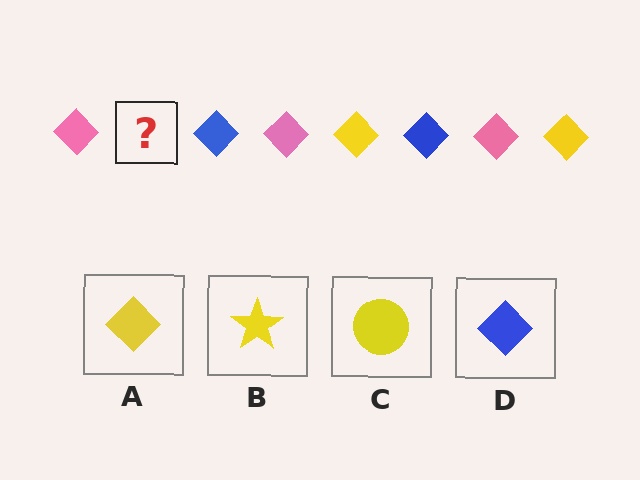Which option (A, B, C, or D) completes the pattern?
A.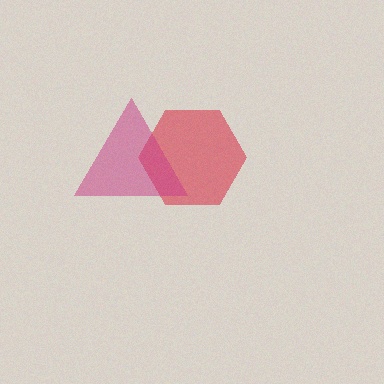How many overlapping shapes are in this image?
There are 2 overlapping shapes in the image.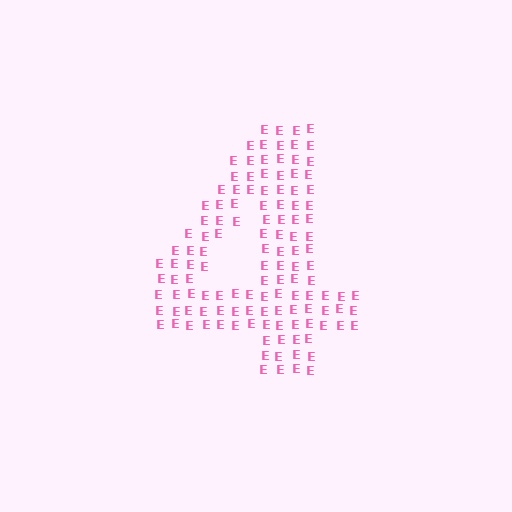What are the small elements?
The small elements are letter E's.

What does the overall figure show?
The overall figure shows the digit 4.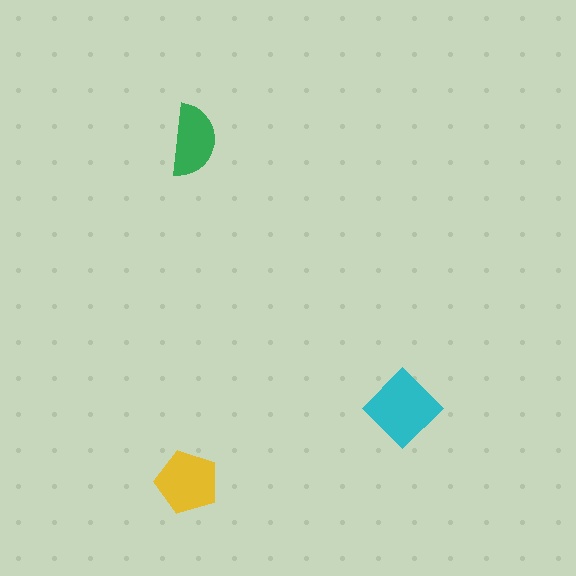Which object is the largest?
The cyan diamond.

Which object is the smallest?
The green semicircle.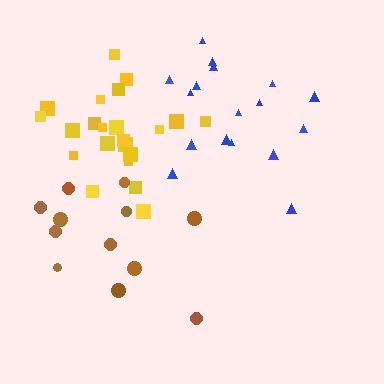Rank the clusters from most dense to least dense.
yellow, brown, blue.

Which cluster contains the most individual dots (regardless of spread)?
Yellow (22).